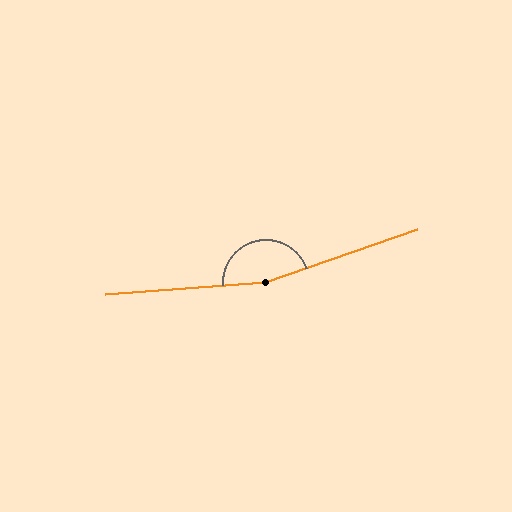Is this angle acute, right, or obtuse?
It is obtuse.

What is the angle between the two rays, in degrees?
Approximately 165 degrees.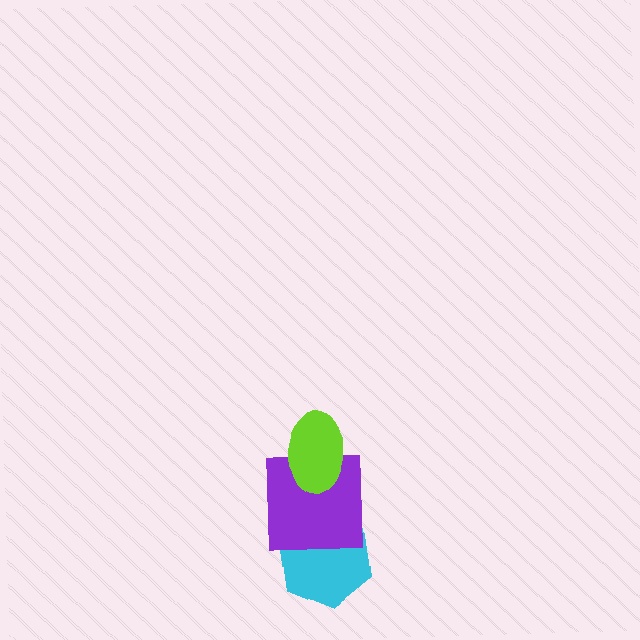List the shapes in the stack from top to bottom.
From top to bottom: the lime ellipse, the purple square, the cyan hexagon.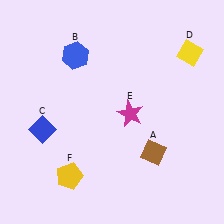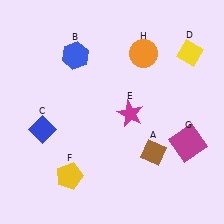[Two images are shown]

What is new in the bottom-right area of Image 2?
A magenta square (G) was added in the bottom-right area of Image 2.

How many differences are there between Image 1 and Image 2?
There are 2 differences between the two images.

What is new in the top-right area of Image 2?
An orange circle (H) was added in the top-right area of Image 2.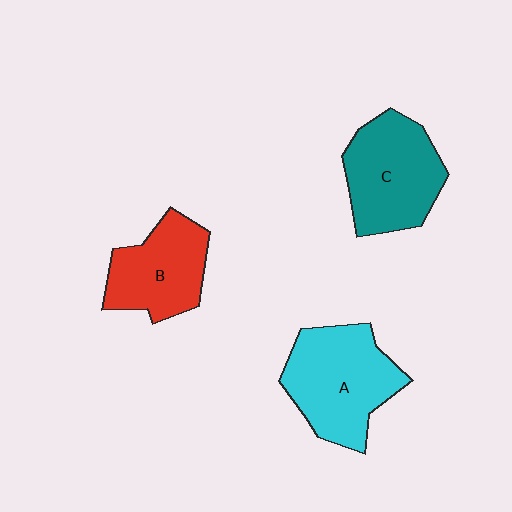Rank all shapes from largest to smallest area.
From largest to smallest: A (cyan), C (teal), B (red).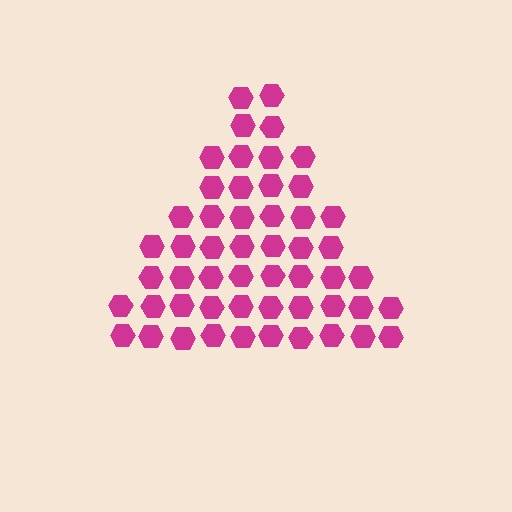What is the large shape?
The large shape is a triangle.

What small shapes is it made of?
It is made of small hexagons.